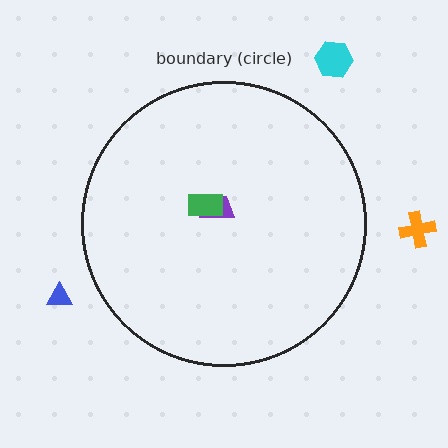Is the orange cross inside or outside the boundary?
Outside.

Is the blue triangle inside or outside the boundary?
Outside.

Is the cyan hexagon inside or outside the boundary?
Outside.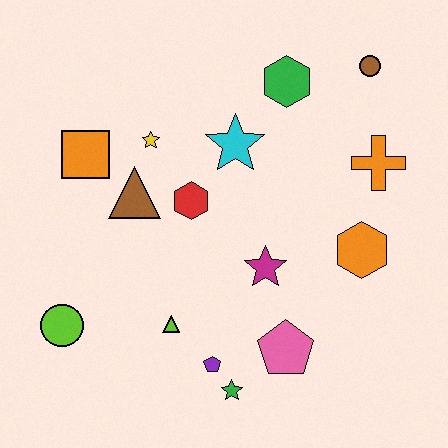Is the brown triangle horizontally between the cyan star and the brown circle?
No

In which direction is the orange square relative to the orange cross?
The orange square is to the left of the orange cross.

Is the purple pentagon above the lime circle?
No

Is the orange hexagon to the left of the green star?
No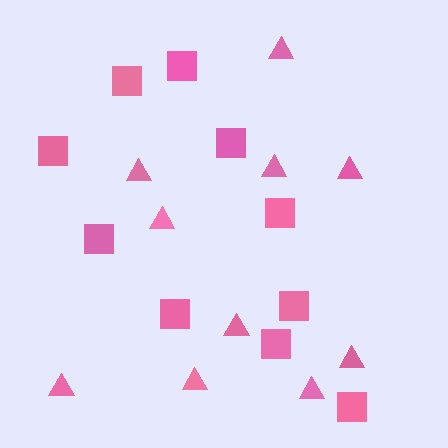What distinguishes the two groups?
There are 2 groups: one group of triangles (10) and one group of squares (10).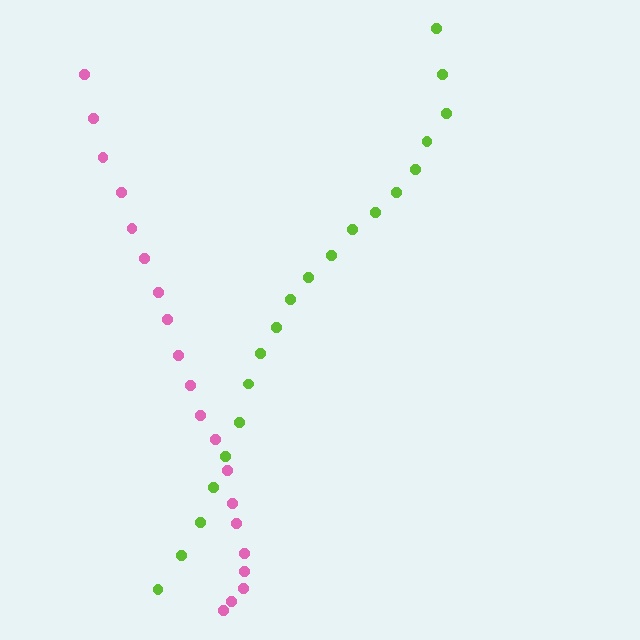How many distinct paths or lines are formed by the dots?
There are 2 distinct paths.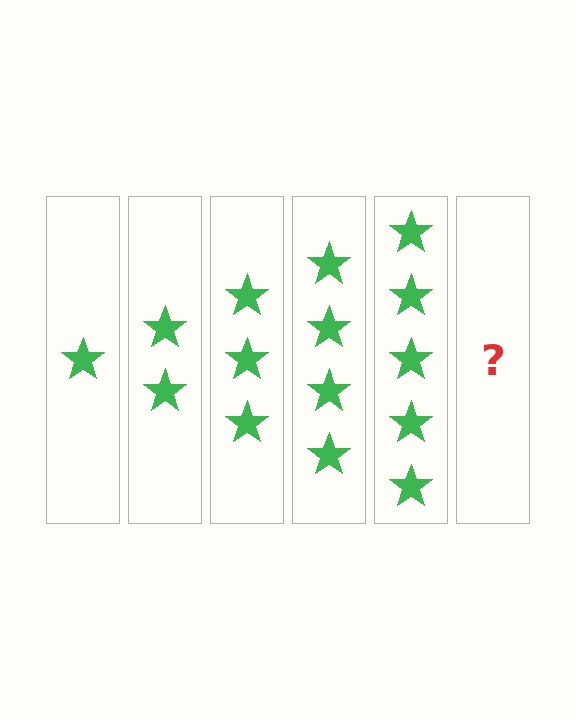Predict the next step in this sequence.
The next step is 6 stars.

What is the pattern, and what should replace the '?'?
The pattern is that each step adds one more star. The '?' should be 6 stars.